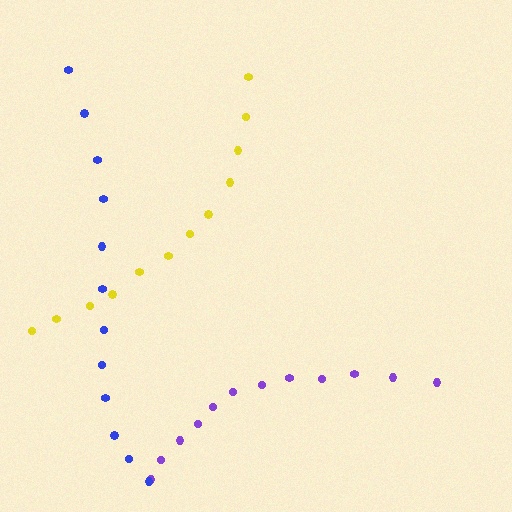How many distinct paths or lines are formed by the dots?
There are 3 distinct paths.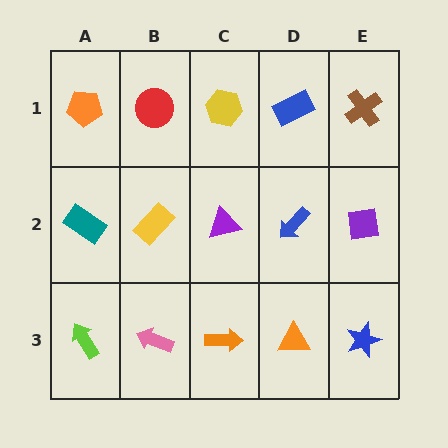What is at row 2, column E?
A purple square.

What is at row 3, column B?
A pink arrow.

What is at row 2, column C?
A purple triangle.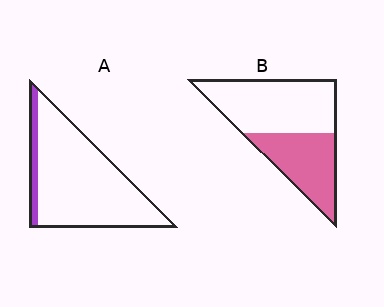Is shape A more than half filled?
No.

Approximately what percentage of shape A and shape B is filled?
A is approximately 10% and B is approximately 40%.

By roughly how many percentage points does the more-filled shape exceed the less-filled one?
By roughly 30 percentage points (B over A).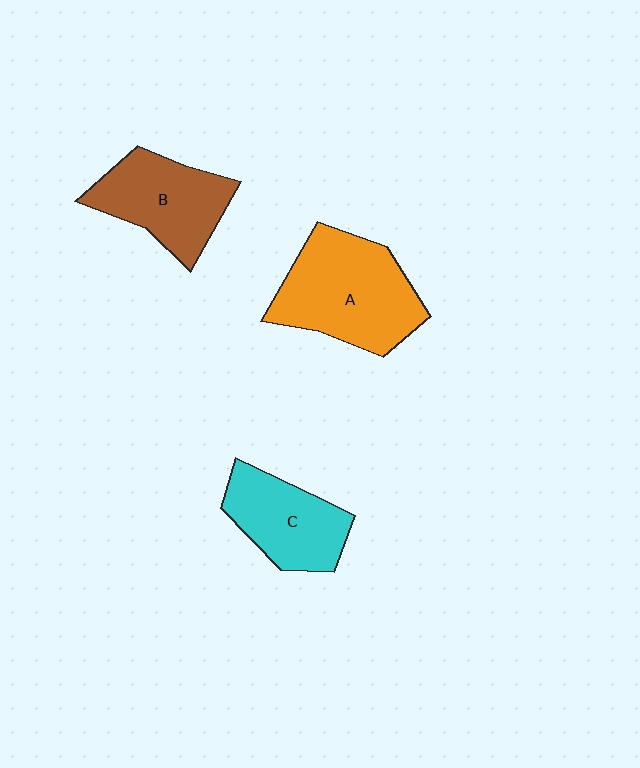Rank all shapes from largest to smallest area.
From largest to smallest: A (orange), B (brown), C (cyan).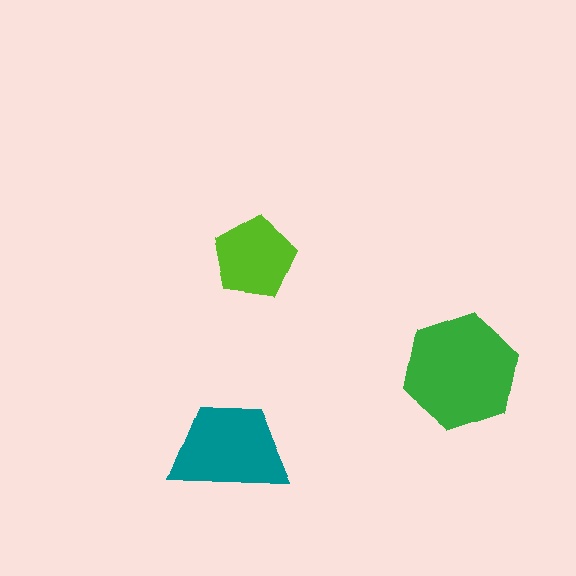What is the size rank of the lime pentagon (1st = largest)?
3rd.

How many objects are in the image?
There are 3 objects in the image.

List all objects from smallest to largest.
The lime pentagon, the teal trapezoid, the green hexagon.